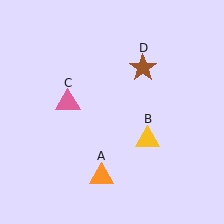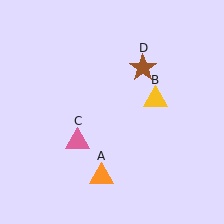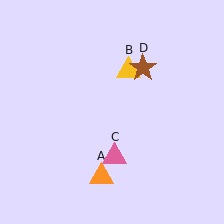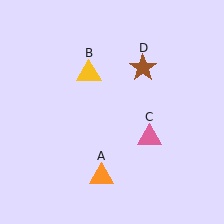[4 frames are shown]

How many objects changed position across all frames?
2 objects changed position: yellow triangle (object B), pink triangle (object C).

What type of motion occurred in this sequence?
The yellow triangle (object B), pink triangle (object C) rotated counterclockwise around the center of the scene.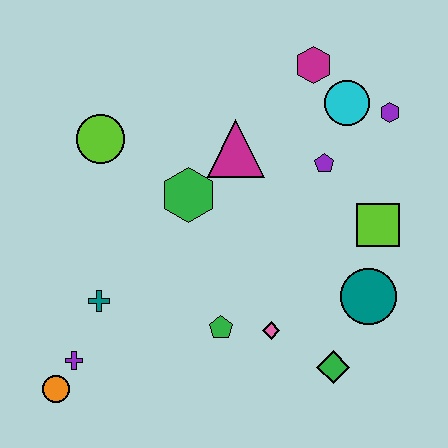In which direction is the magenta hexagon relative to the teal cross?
The magenta hexagon is above the teal cross.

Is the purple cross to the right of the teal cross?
No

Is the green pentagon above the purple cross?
Yes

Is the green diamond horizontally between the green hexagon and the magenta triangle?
No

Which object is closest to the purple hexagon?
The cyan circle is closest to the purple hexagon.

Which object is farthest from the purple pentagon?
The orange circle is farthest from the purple pentagon.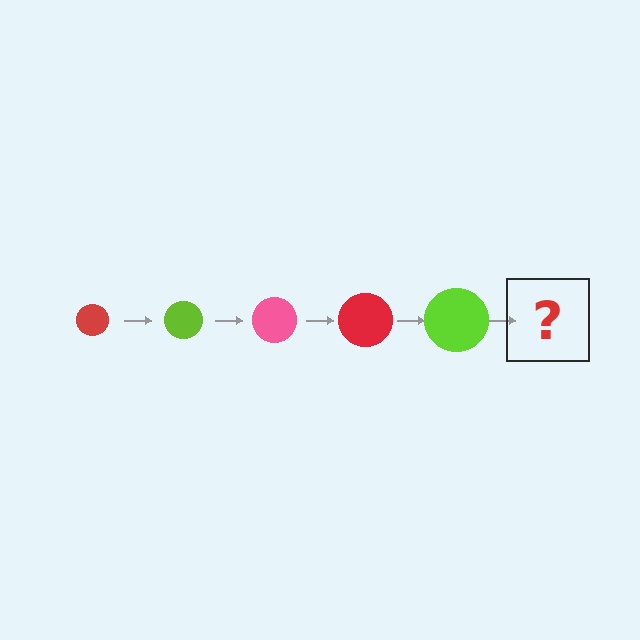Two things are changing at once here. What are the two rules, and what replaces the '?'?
The two rules are that the circle grows larger each step and the color cycles through red, lime, and pink. The '?' should be a pink circle, larger than the previous one.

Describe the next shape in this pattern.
It should be a pink circle, larger than the previous one.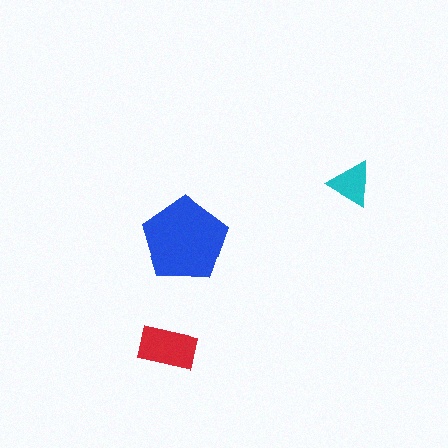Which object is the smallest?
The cyan triangle.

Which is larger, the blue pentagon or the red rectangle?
The blue pentagon.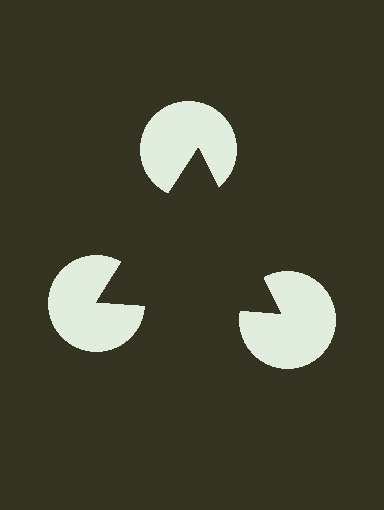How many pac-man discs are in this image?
There are 3 — one at each vertex of the illusory triangle.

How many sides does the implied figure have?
3 sides.